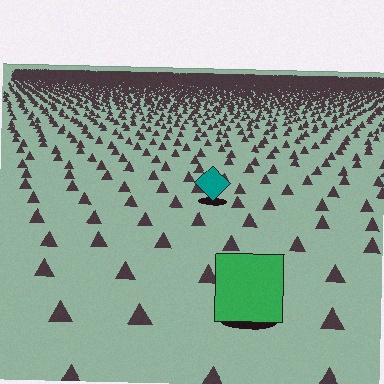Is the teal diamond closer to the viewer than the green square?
No. The green square is closer — you can tell from the texture gradient: the ground texture is coarser near it.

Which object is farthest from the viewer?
The teal diamond is farthest from the viewer. It appears smaller and the ground texture around it is denser.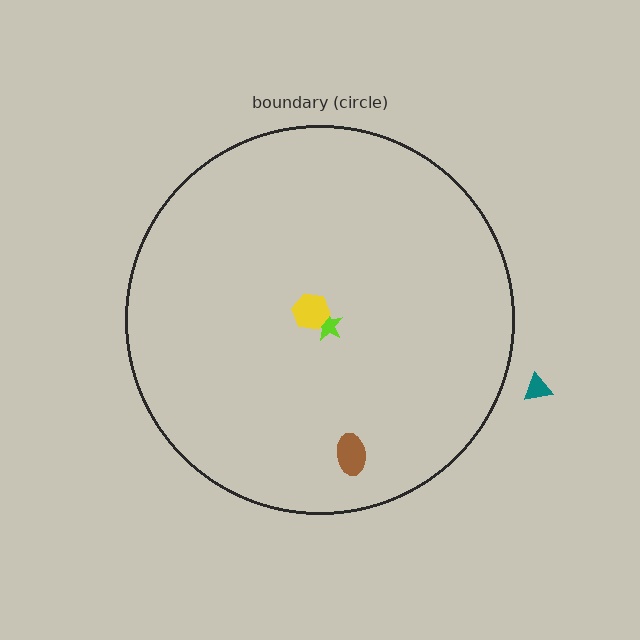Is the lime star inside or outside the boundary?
Inside.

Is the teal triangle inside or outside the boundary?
Outside.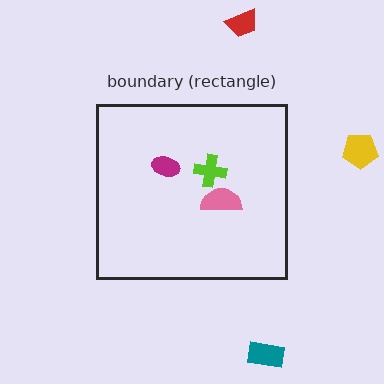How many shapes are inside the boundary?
3 inside, 3 outside.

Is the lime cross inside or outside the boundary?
Inside.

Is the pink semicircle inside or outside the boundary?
Inside.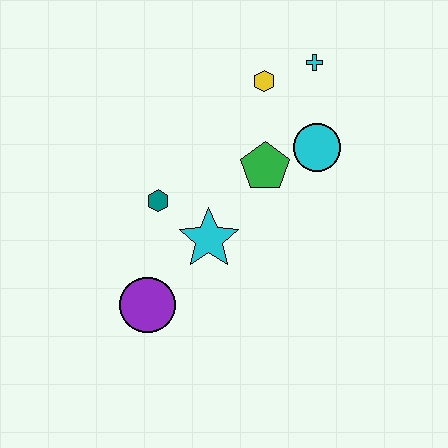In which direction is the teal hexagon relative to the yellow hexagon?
The teal hexagon is below the yellow hexagon.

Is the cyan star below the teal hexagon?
Yes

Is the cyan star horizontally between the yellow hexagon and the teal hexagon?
Yes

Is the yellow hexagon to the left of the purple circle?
No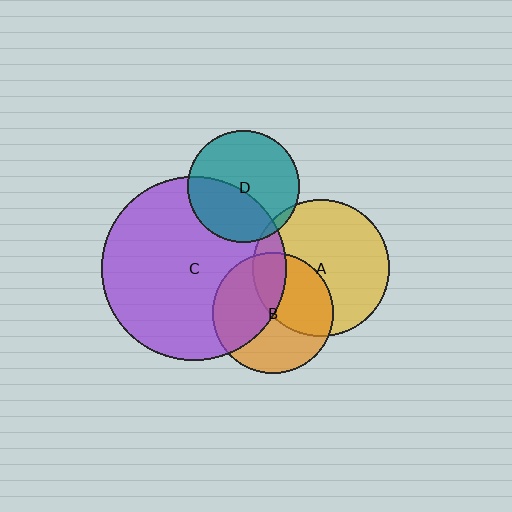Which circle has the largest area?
Circle C (purple).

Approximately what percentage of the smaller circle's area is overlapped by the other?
Approximately 5%.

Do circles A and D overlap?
Yes.